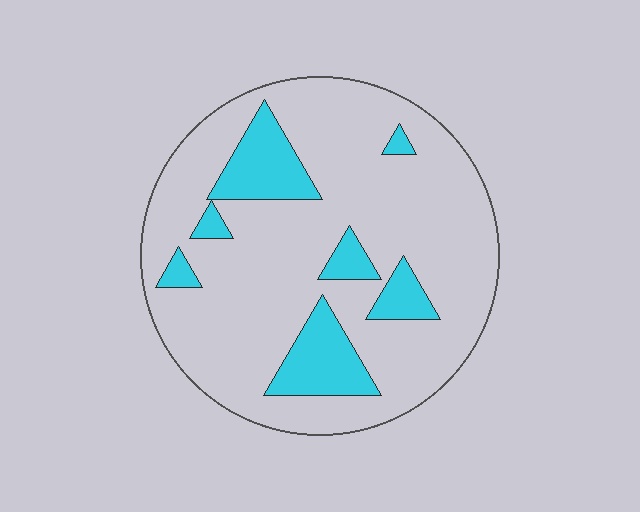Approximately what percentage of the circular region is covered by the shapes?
Approximately 20%.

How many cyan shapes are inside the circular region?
7.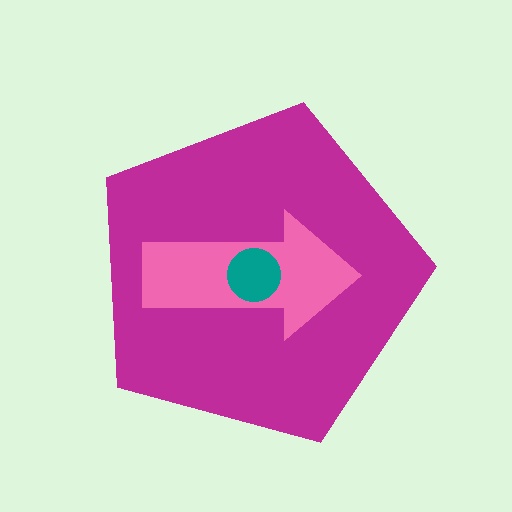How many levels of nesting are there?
3.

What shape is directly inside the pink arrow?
The teal circle.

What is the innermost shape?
The teal circle.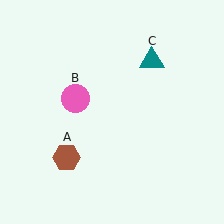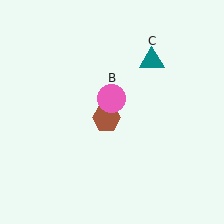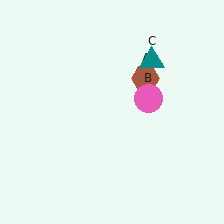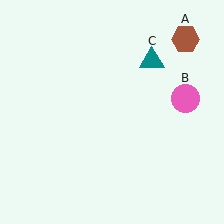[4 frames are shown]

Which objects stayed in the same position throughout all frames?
Teal triangle (object C) remained stationary.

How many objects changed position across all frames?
2 objects changed position: brown hexagon (object A), pink circle (object B).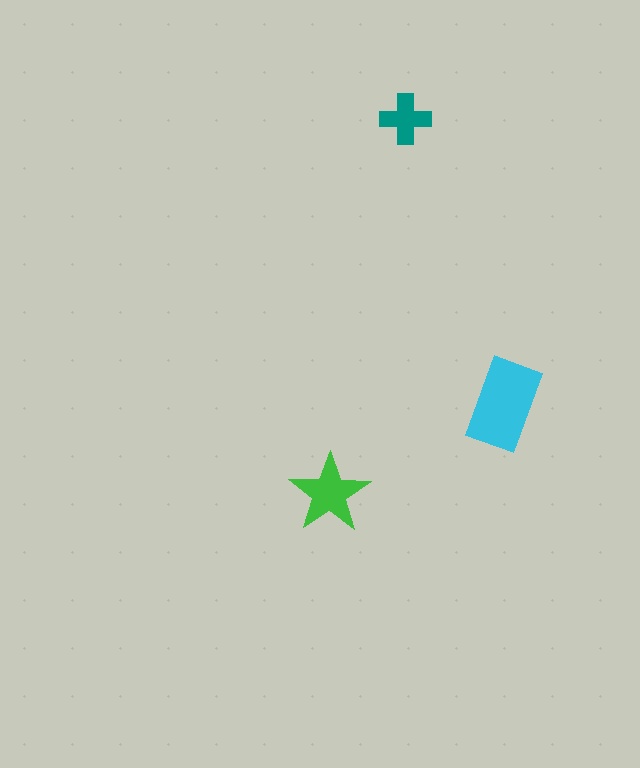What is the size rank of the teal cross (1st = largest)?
3rd.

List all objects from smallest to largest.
The teal cross, the green star, the cyan rectangle.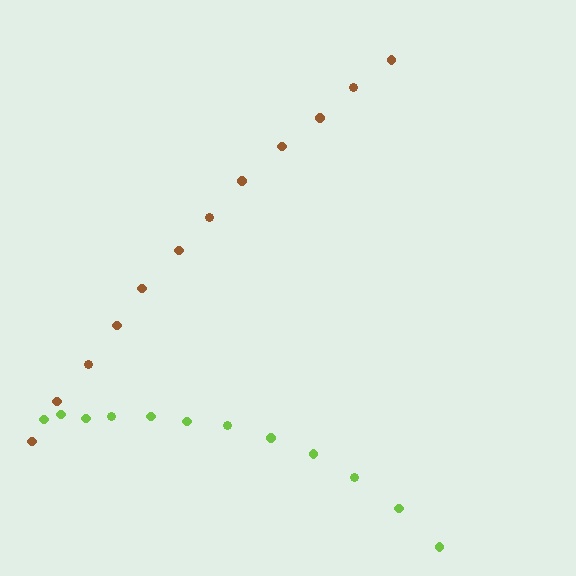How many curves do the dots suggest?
There are 2 distinct paths.